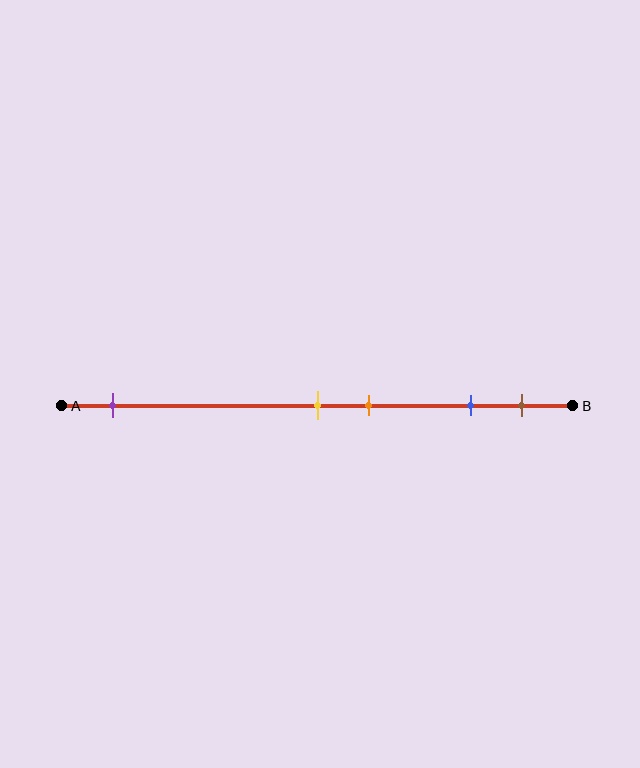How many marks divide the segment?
There are 5 marks dividing the segment.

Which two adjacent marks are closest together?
The yellow and orange marks are the closest adjacent pair.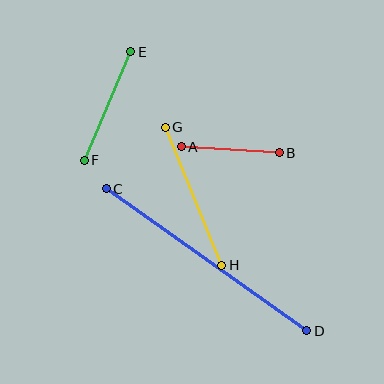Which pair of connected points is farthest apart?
Points C and D are farthest apart.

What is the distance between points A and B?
The distance is approximately 98 pixels.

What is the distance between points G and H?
The distance is approximately 149 pixels.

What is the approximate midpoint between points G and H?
The midpoint is at approximately (193, 196) pixels.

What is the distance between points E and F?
The distance is approximately 118 pixels.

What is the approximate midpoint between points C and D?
The midpoint is at approximately (207, 260) pixels.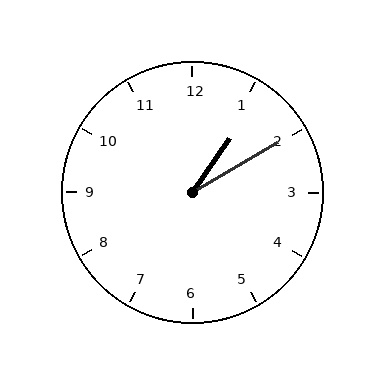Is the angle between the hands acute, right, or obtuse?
It is acute.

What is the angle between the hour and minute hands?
Approximately 25 degrees.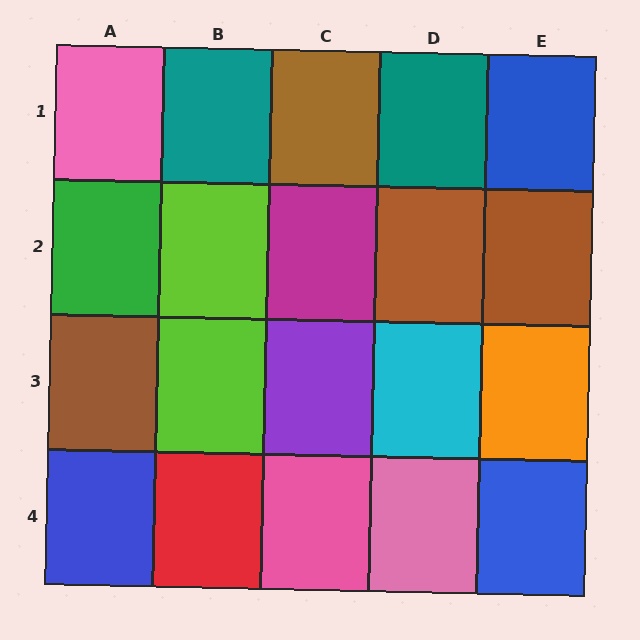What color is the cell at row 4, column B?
Red.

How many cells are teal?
2 cells are teal.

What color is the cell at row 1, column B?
Teal.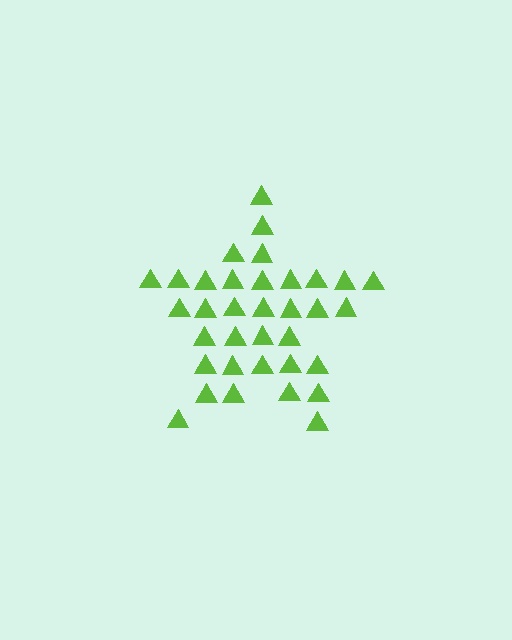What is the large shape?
The large shape is a star.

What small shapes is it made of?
It is made of small triangles.